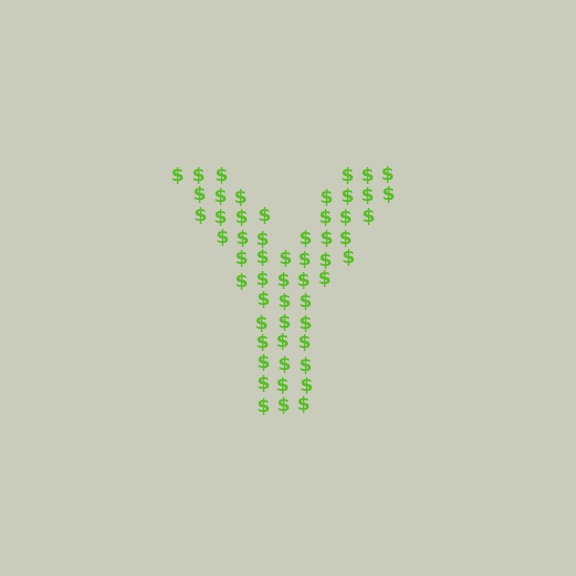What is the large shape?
The large shape is the letter Y.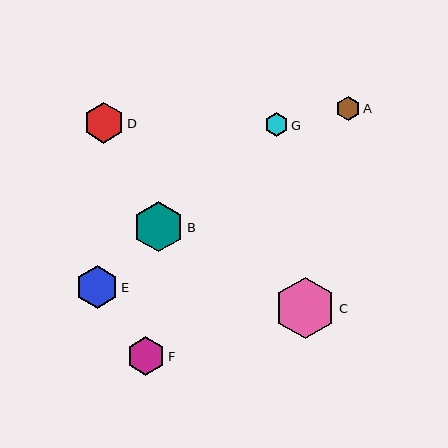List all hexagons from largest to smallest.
From largest to smallest: C, B, E, D, F, A, G.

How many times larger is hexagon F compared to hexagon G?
Hexagon F is approximately 1.6 times the size of hexagon G.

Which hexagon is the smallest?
Hexagon G is the smallest with a size of approximately 24 pixels.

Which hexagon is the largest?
Hexagon C is the largest with a size of approximately 61 pixels.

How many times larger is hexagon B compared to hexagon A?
Hexagon B is approximately 2.1 times the size of hexagon A.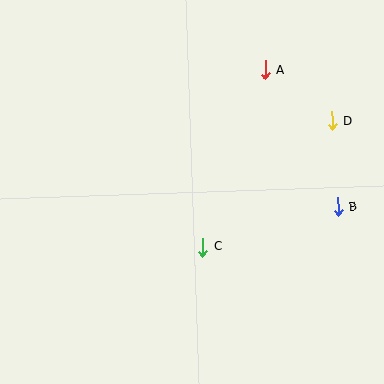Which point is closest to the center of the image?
Point C at (203, 247) is closest to the center.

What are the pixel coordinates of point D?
Point D is at (332, 121).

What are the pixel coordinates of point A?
Point A is at (265, 70).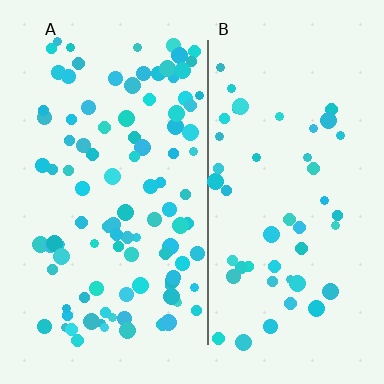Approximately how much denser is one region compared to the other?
Approximately 2.1× — region A over region B.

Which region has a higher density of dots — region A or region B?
A (the left).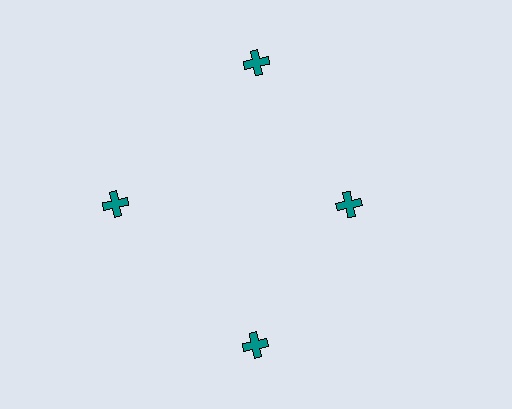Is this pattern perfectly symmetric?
No. The 4 teal crosses are arranged in a ring, but one element near the 3 o'clock position is pulled inward toward the center, breaking the 4-fold rotational symmetry.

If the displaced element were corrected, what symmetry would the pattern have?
It would have 4-fold rotational symmetry — the pattern would map onto itself every 90 degrees.